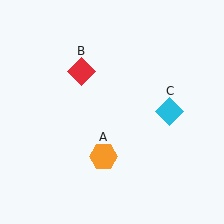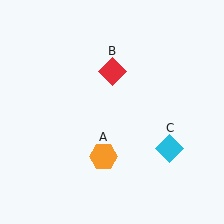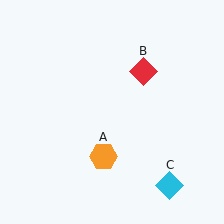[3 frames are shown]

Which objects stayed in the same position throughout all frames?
Orange hexagon (object A) remained stationary.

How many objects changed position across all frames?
2 objects changed position: red diamond (object B), cyan diamond (object C).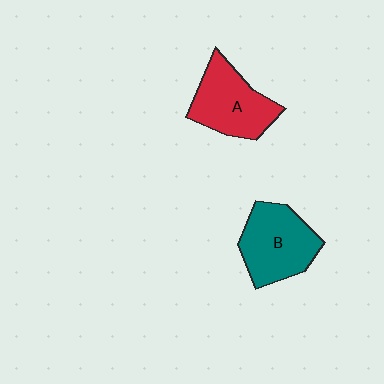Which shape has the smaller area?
Shape A (red).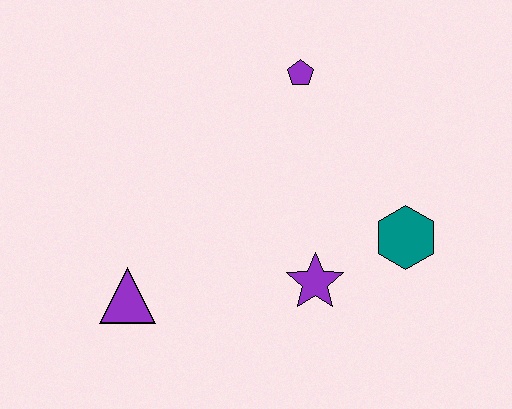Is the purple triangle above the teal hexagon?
No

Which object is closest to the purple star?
The teal hexagon is closest to the purple star.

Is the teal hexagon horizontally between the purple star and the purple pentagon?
No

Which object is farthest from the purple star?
The purple pentagon is farthest from the purple star.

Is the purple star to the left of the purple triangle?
No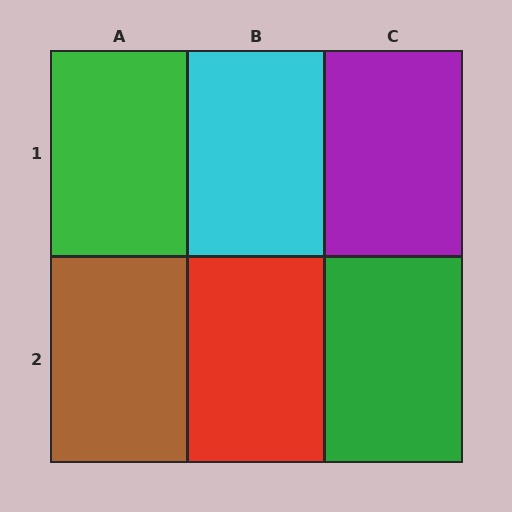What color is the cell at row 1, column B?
Cyan.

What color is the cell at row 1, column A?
Green.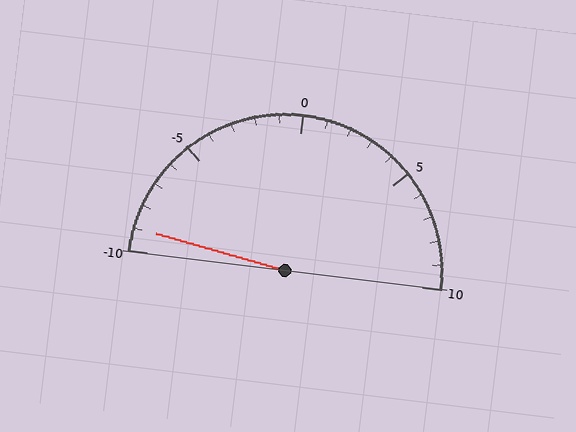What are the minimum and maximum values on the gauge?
The gauge ranges from -10 to 10.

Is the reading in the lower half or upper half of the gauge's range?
The reading is in the lower half of the range (-10 to 10).